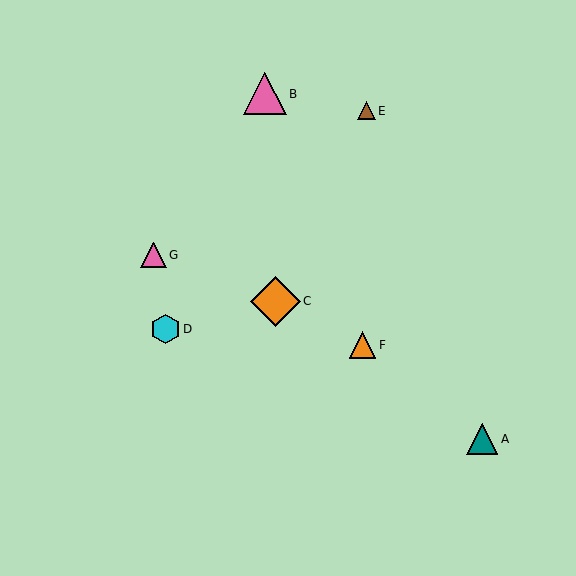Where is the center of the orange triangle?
The center of the orange triangle is at (363, 345).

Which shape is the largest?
The orange diamond (labeled C) is the largest.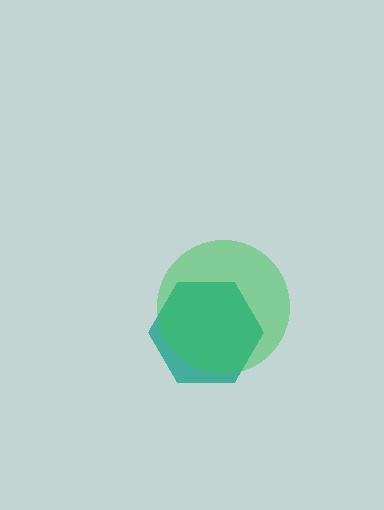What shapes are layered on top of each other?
The layered shapes are: a teal hexagon, a green circle.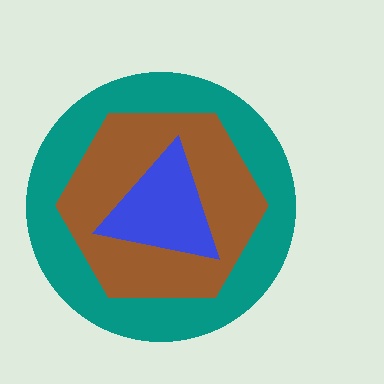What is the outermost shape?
The teal circle.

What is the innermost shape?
The blue triangle.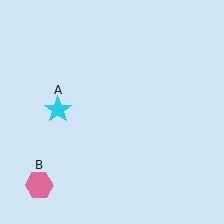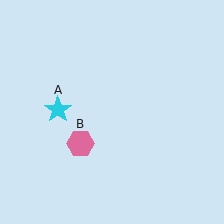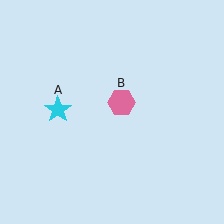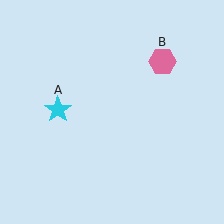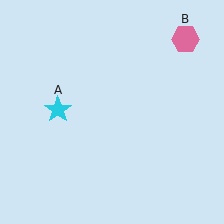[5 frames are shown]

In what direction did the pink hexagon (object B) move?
The pink hexagon (object B) moved up and to the right.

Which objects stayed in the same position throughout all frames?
Cyan star (object A) remained stationary.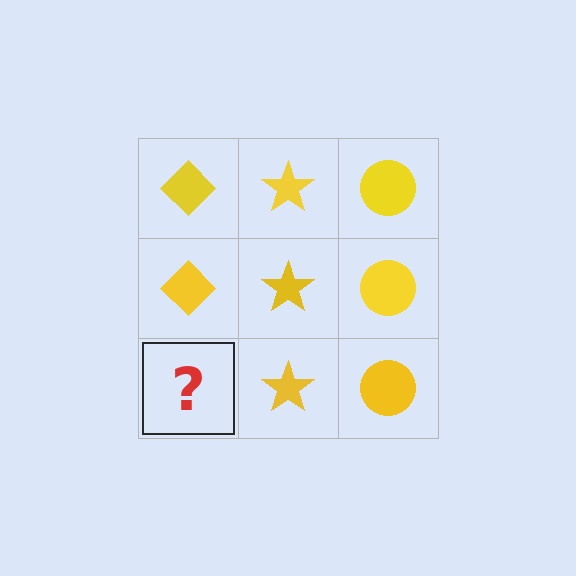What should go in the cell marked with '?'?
The missing cell should contain a yellow diamond.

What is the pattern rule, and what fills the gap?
The rule is that each column has a consistent shape. The gap should be filled with a yellow diamond.